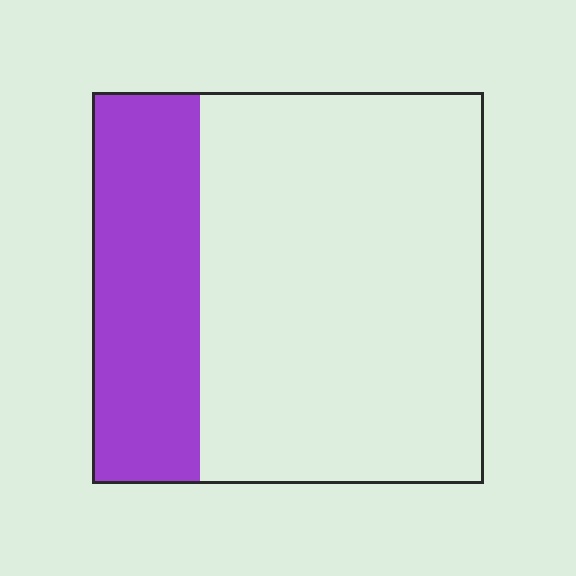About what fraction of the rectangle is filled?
About one quarter (1/4).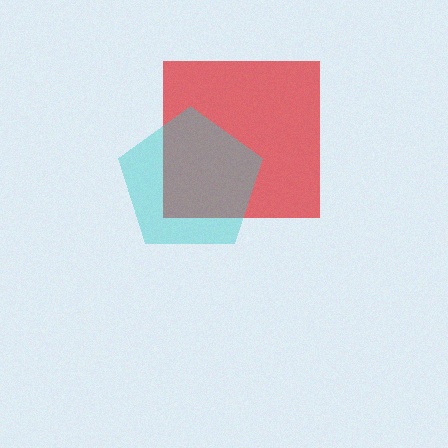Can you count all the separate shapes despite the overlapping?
Yes, there are 2 separate shapes.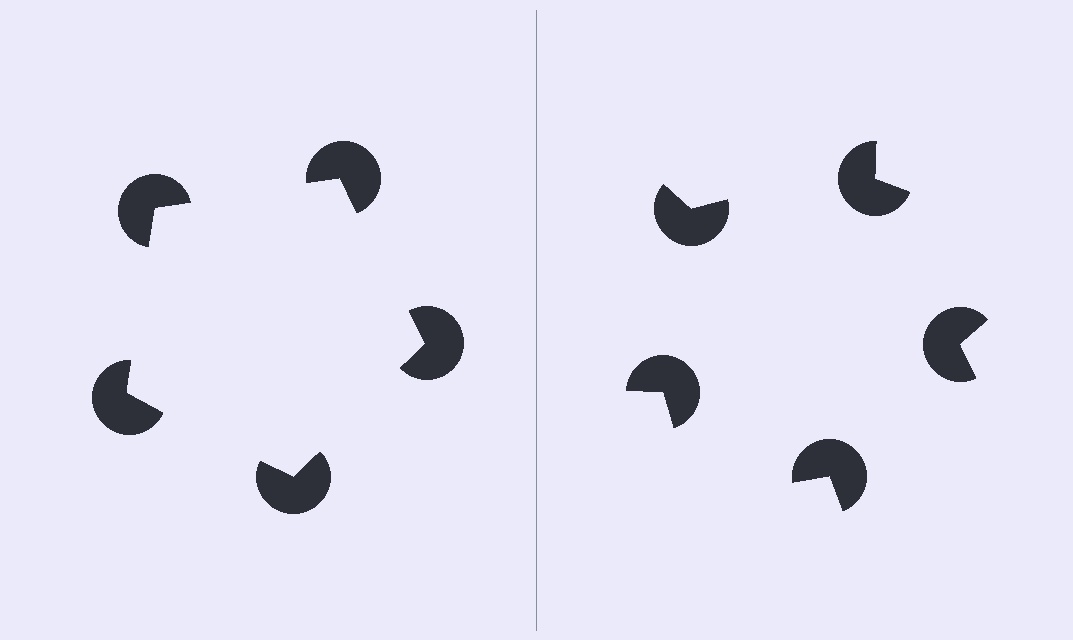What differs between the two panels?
The pac-man discs are positioned identically on both sides; only the wedge orientations differ. On the left they align to a pentagon; on the right they are misaligned.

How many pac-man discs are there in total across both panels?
10 — 5 on each side.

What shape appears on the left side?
An illusory pentagon.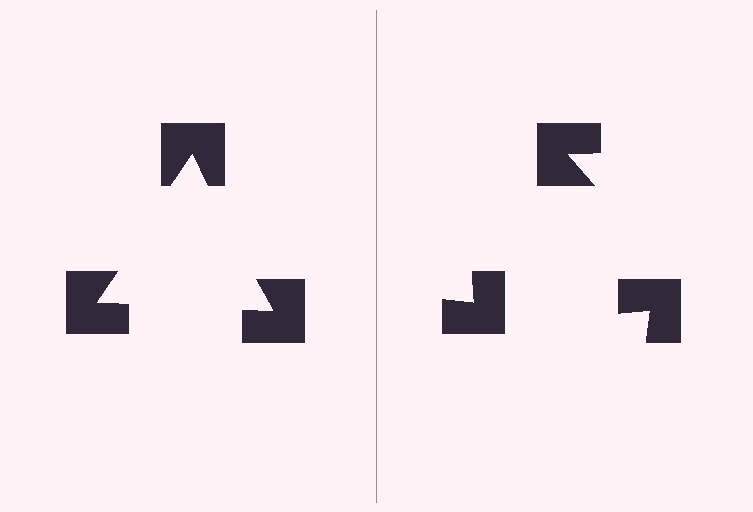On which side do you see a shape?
An illusory triangle appears on the left side. On the right side the wedge cuts are rotated, so no coherent shape forms.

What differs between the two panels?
The notched squares are positioned identically on both sides; only the wedge orientations differ. On the left they align to a triangle; on the right they are misaligned.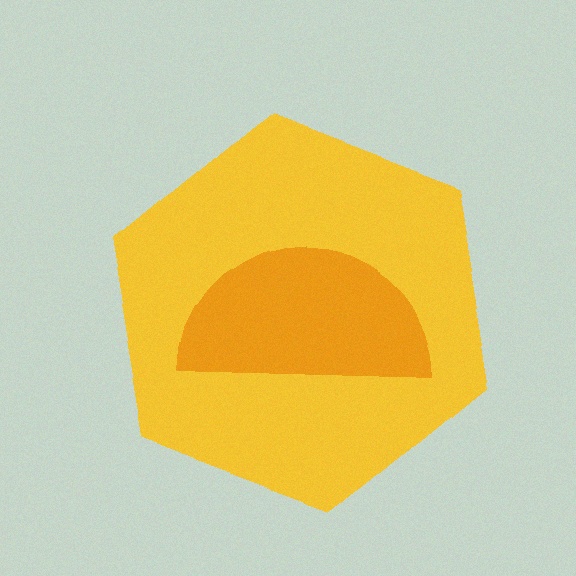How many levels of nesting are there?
2.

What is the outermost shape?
The yellow hexagon.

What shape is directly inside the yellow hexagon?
The orange semicircle.